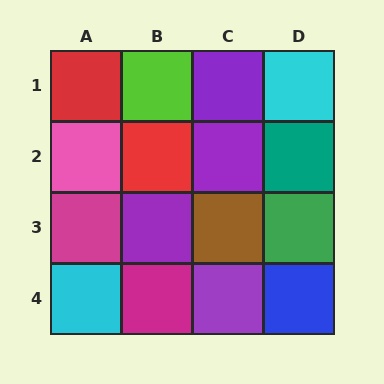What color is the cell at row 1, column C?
Purple.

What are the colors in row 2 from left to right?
Pink, red, purple, teal.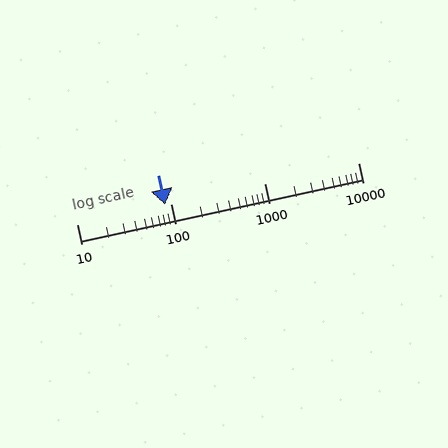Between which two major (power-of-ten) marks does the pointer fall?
The pointer is between 10 and 100.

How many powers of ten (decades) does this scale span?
The scale spans 3 decades, from 10 to 10000.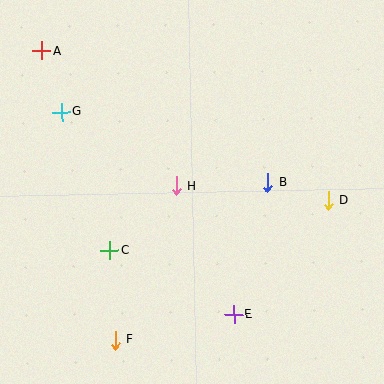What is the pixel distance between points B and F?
The distance between B and F is 219 pixels.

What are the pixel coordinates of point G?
Point G is at (62, 112).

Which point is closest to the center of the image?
Point H at (176, 186) is closest to the center.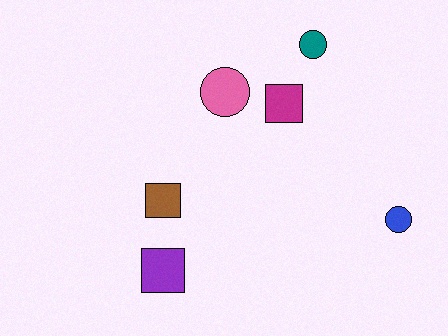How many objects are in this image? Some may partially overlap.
There are 6 objects.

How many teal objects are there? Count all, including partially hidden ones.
There is 1 teal object.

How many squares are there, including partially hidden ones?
There are 3 squares.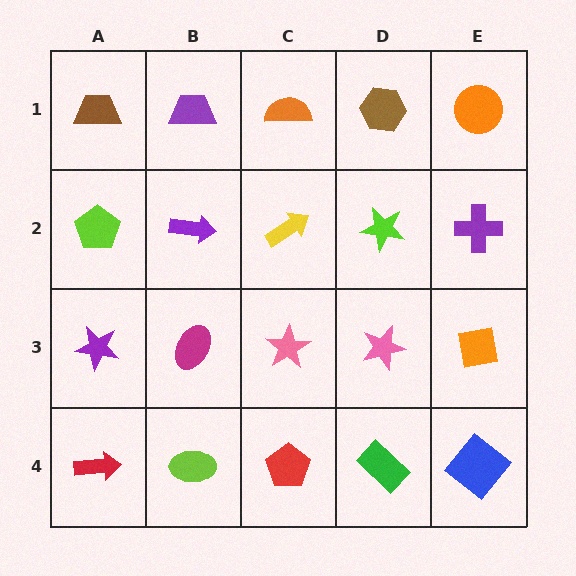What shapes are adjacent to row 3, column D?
A lime star (row 2, column D), a green rectangle (row 4, column D), a pink star (row 3, column C), an orange square (row 3, column E).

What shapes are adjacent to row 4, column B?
A magenta ellipse (row 3, column B), a red arrow (row 4, column A), a red pentagon (row 4, column C).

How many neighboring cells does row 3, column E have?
3.